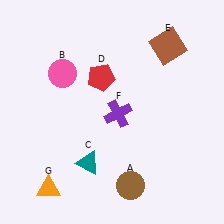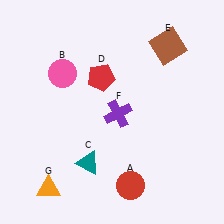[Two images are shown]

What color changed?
The circle (A) changed from brown in Image 1 to red in Image 2.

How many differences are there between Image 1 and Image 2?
There is 1 difference between the two images.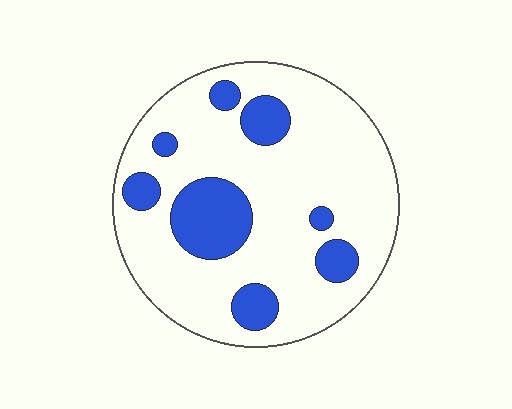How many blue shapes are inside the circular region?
8.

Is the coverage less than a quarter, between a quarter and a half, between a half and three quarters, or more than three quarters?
Less than a quarter.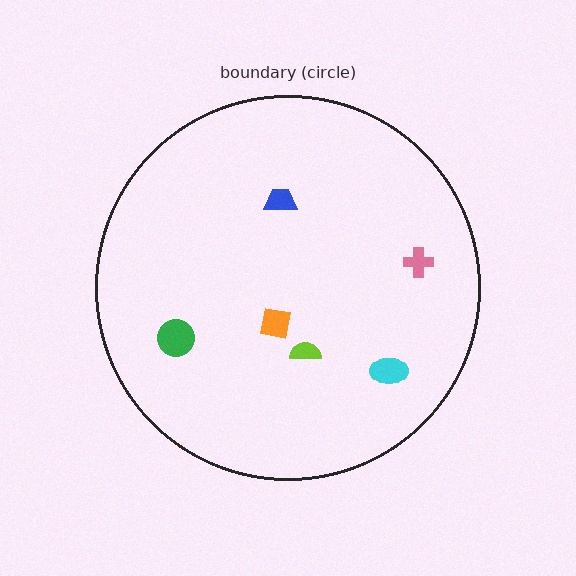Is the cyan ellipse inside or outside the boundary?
Inside.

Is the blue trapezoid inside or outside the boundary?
Inside.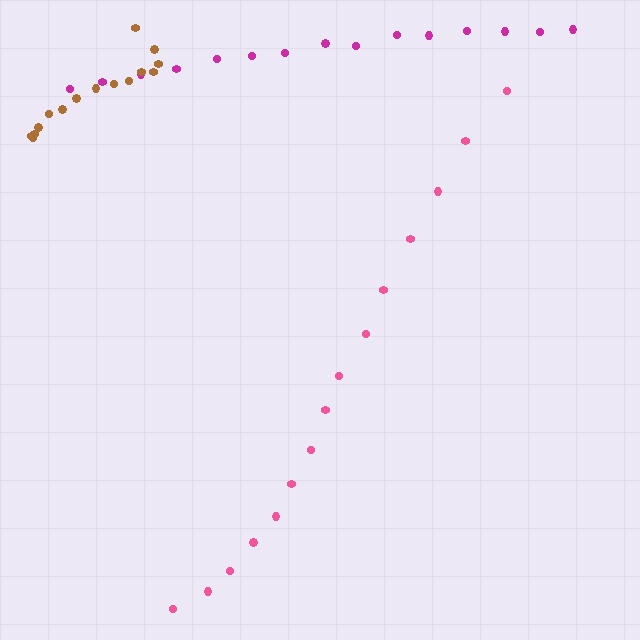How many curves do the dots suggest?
There are 3 distinct paths.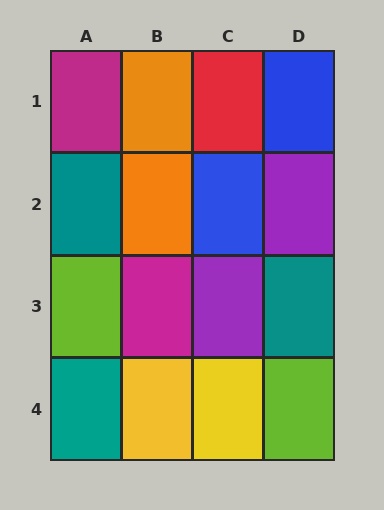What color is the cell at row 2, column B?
Orange.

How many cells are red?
1 cell is red.